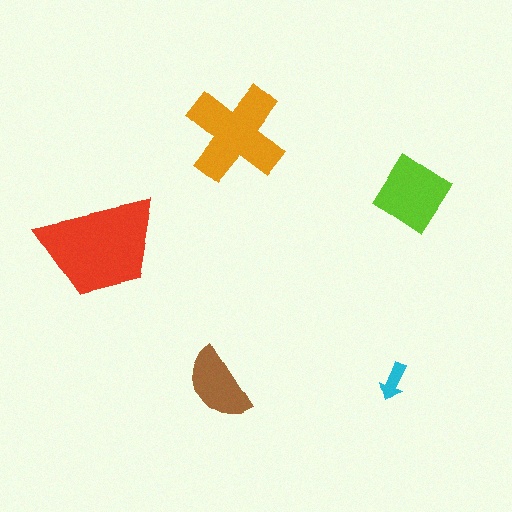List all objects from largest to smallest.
The red trapezoid, the orange cross, the lime diamond, the brown semicircle, the cyan arrow.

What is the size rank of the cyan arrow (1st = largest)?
5th.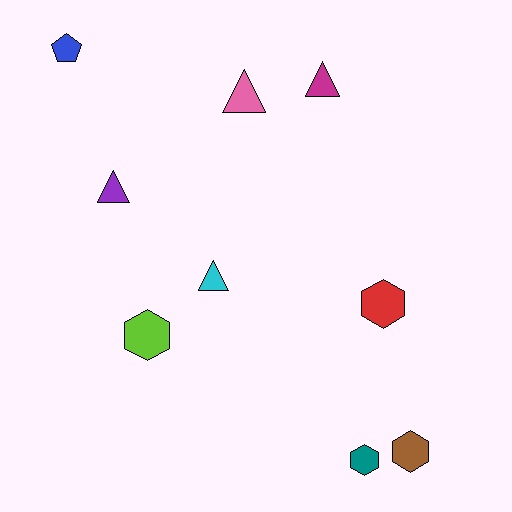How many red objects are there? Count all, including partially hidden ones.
There is 1 red object.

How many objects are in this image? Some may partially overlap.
There are 9 objects.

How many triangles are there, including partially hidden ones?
There are 4 triangles.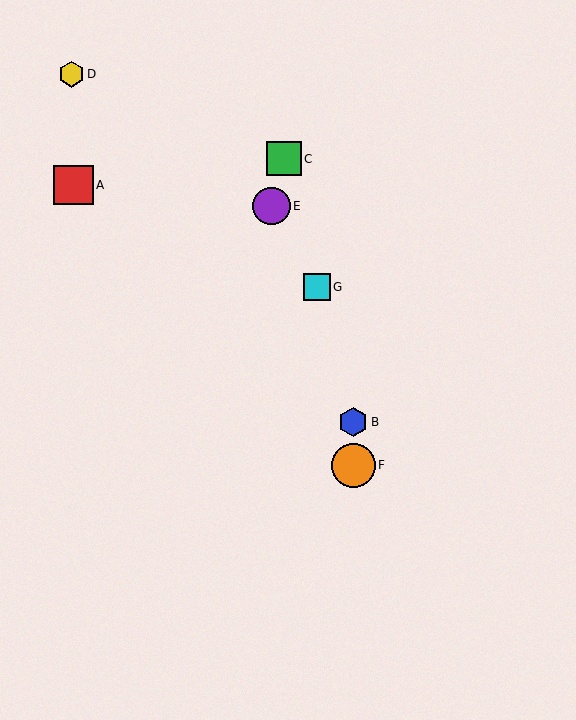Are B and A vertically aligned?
No, B is at x≈353 and A is at x≈74.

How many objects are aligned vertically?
2 objects (B, F) are aligned vertically.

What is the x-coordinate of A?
Object A is at x≈74.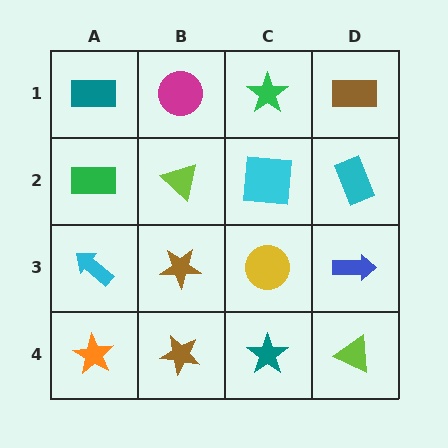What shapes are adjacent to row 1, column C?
A cyan square (row 2, column C), a magenta circle (row 1, column B), a brown rectangle (row 1, column D).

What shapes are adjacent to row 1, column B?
A lime triangle (row 2, column B), a teal rectangle (row 1, column A), a green star (row 1, column C).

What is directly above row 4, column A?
A cyan arrow.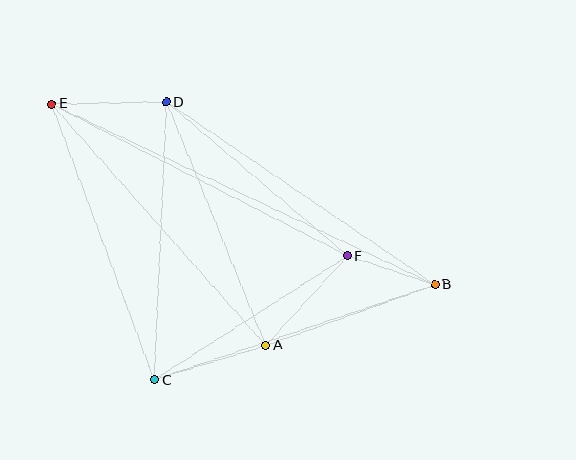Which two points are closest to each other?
Points B and F are closest to each other.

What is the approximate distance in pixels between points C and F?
The distance between C and F is approximately 230 pixels.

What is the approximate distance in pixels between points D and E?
The distance between D and E is approximately 115 pixels.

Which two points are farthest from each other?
Points B and E are farthest from each other.